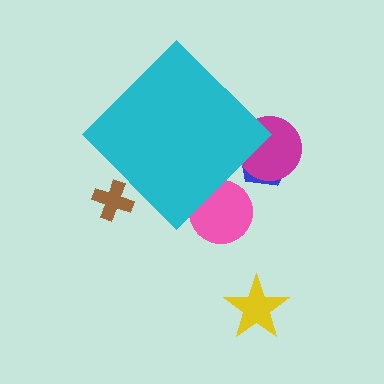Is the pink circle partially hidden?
Yes, the pink circle is partially hidden behind the cyan diamond.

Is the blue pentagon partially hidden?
Yes, the blue pentagon is partially hidden behind the cyan diamond.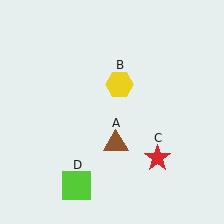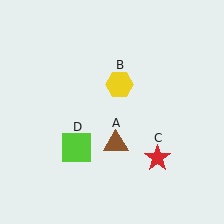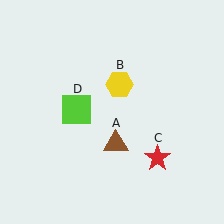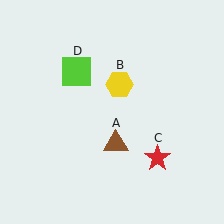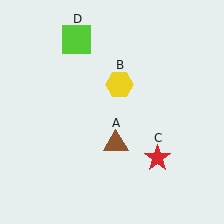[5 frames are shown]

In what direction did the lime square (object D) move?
The lime square (object D) moved up.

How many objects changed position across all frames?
1 object changed position: lime square (object D).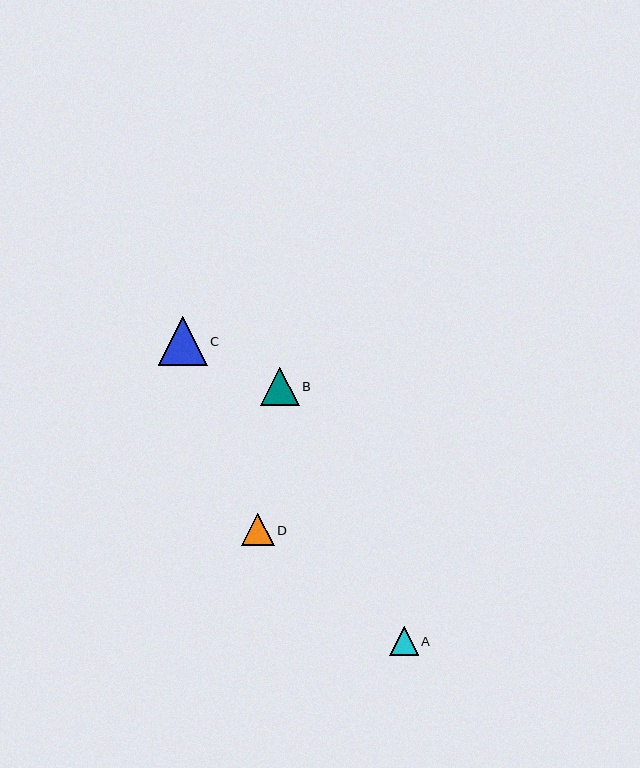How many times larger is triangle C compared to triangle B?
Triangle C is approximately 1.3 times the size of triangle B.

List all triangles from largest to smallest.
From largest to smallest: C, B, D, A.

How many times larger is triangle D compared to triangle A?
Triangle D is approximately 1.1 times the size of triangle A.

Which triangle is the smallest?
Triangle A is the smallest with a size of approximately 29 pixels.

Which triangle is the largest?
Triangle C is the largest with a size of approximately 48 pixels.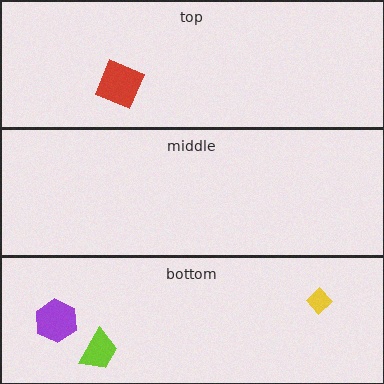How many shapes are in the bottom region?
3.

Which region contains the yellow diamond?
The bottom region.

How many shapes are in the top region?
1.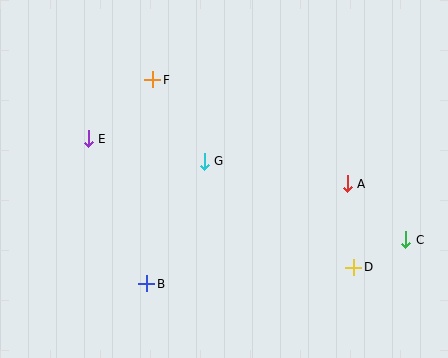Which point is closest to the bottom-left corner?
Point B is closest to the bottom-left corner.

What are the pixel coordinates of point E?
Point E is at (88, 139).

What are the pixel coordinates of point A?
Point A is at (347, 184).